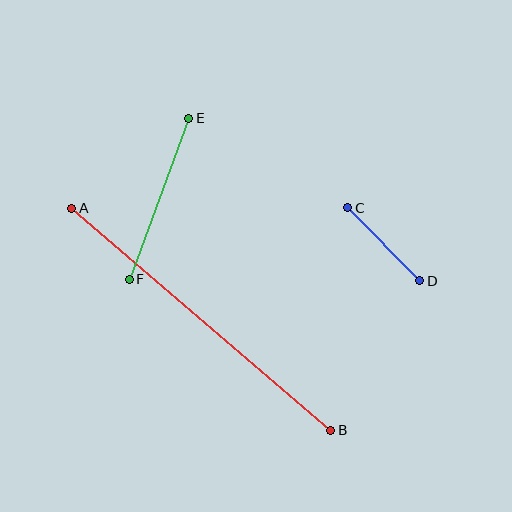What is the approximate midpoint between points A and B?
The midpoint is at approximately (201, 319) pixels.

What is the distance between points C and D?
The distance is approximately 103 pixels.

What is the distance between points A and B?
The distance is approximately 341 pixels.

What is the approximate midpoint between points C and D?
The midpoint is at approximately (384, 244) pixels.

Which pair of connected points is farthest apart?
Points A and B are farthest apart.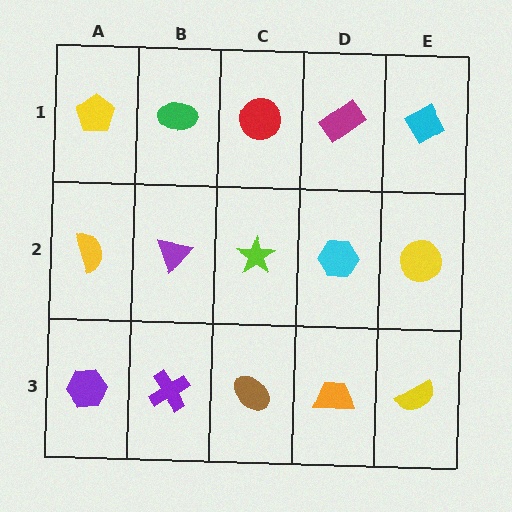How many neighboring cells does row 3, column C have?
3.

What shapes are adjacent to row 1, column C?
A lime star (row 2, column C), a green ellipse (row 1, column B), a magenta rectangle (row 1, column D).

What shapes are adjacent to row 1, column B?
A purple triangle (row 2, column B), a yellow pentagon (row 1, column A), a red circle (row 1, column C).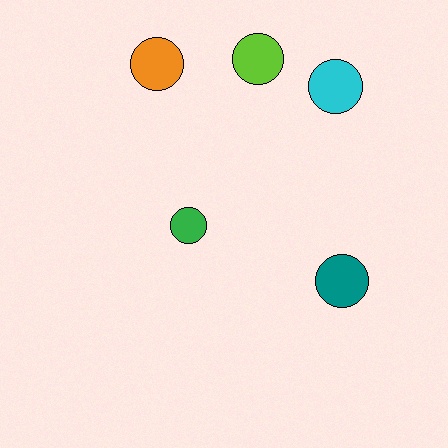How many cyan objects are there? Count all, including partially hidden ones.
There is 1 cyan object.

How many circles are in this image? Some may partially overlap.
There are 5 circles.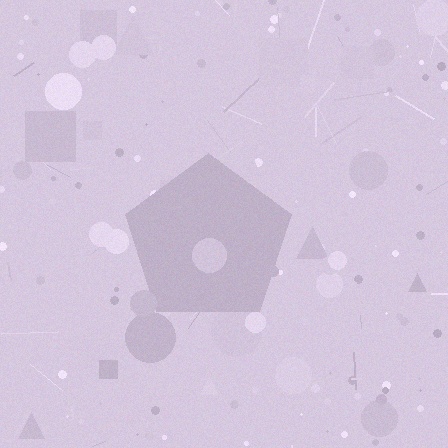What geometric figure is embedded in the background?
A pentagon is embedded in the background.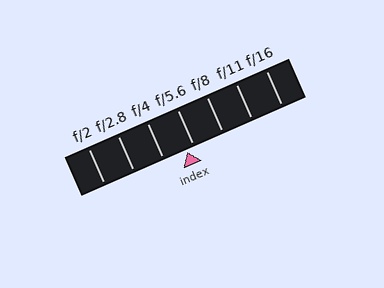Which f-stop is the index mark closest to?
The index mark is closest to f/5.6.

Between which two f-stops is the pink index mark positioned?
The index mark is between f/4 and f/5.6.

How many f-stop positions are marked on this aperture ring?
There are 7 f-stop positions marked.